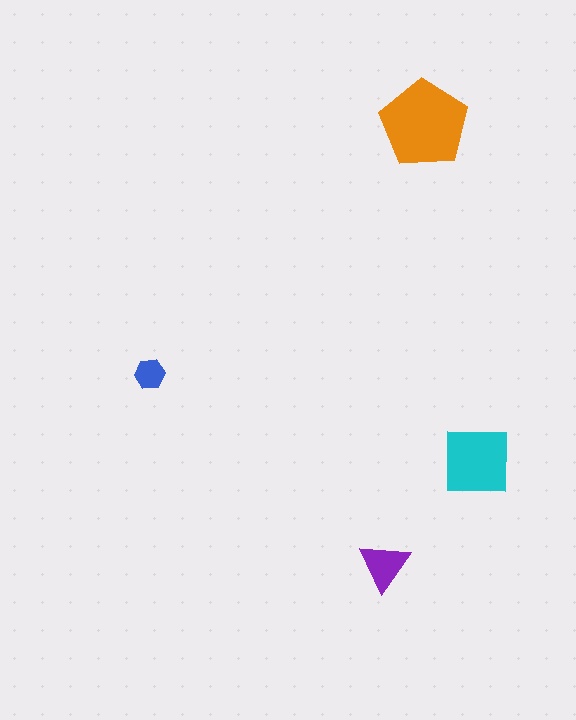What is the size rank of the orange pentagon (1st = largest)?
1st.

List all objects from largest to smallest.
The orange pentagon, the cyan square, the purple triangle, the blue hexagon.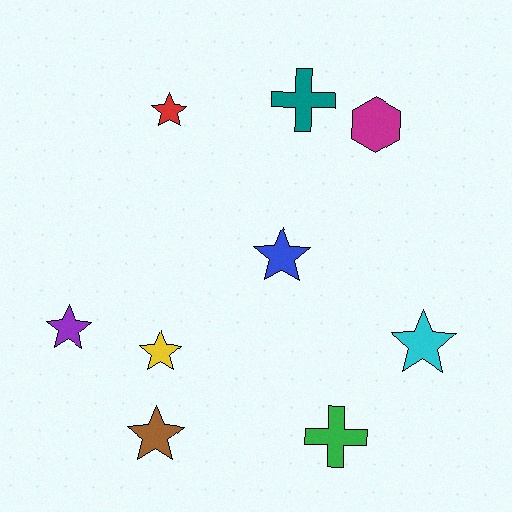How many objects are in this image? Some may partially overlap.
There are 9 objects.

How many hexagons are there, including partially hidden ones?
There is 1 hexagon.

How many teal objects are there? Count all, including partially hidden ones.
There is 1 teal object.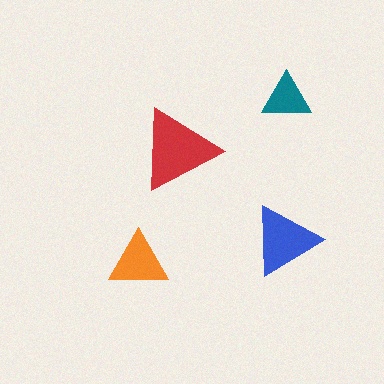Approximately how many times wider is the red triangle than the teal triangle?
About 1.5 times wider.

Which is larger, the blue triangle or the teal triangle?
The blue one.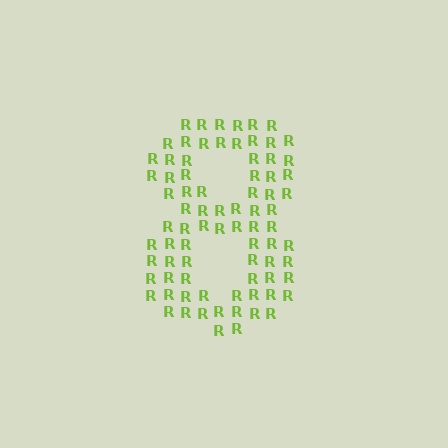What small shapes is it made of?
It is made of small letter R's.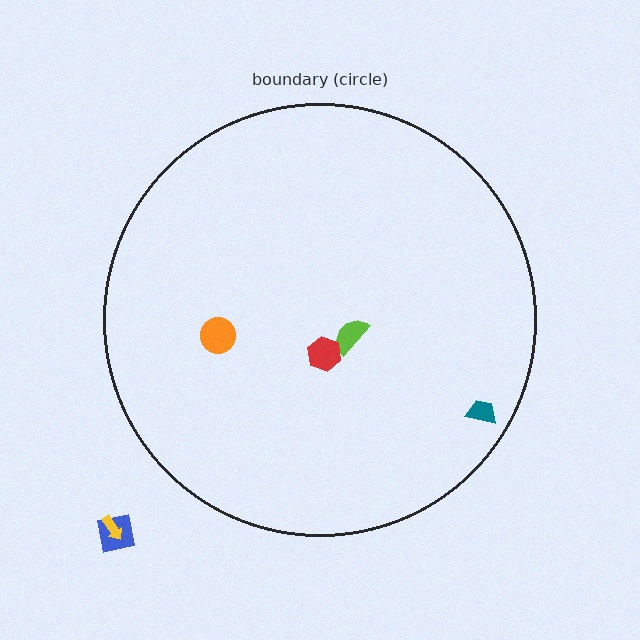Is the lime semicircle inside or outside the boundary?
Inside.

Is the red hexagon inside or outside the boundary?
Inside.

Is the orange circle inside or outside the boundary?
Inside.